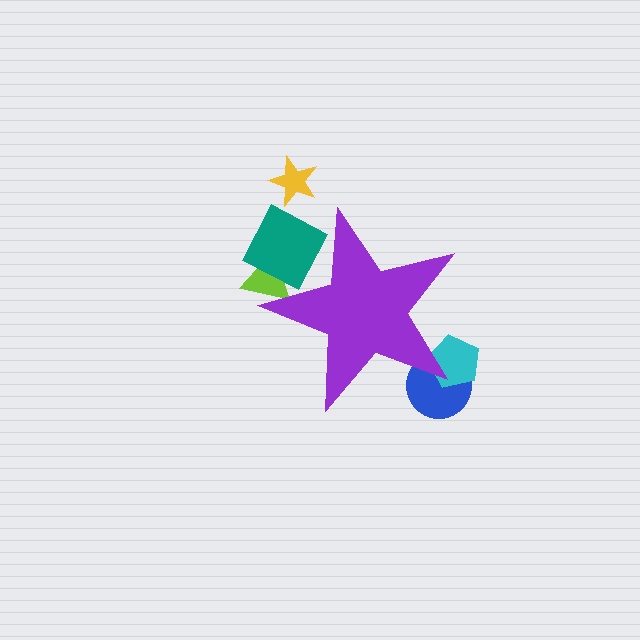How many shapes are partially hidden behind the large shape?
4 shapes are partially hidden.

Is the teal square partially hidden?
Yes, the teal square is partially hidden behind the purple star.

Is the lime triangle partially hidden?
Yes, the lime triangle is partially hidden behind the purple star.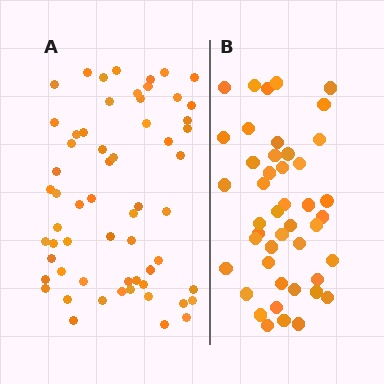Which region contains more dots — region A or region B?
Region A (the left region) has more dots.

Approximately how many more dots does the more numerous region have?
Region A has approximately 15 more dots than region B.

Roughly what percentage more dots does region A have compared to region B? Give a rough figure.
About 35% more.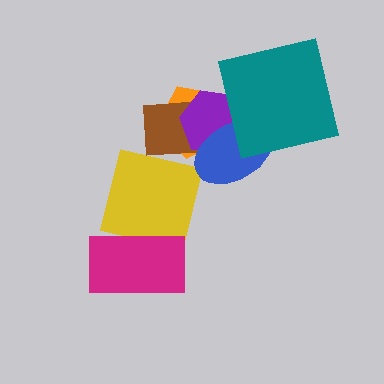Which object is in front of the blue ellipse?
The teal square is in front of the blue ellipse.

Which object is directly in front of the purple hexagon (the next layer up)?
The blue ellipse is directly in front of the purple hexagon.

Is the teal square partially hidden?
No, no other shape covers it.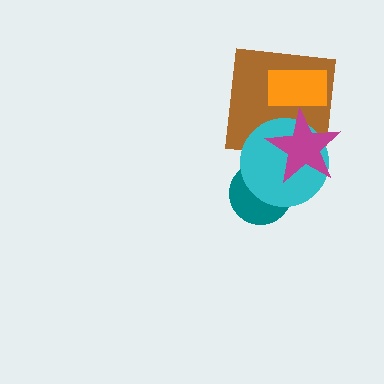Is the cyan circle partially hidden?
Yes, it is partially covered by another shape.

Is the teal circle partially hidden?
Yes, it is partially covered by another shape.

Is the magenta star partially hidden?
No, no other shape covers it.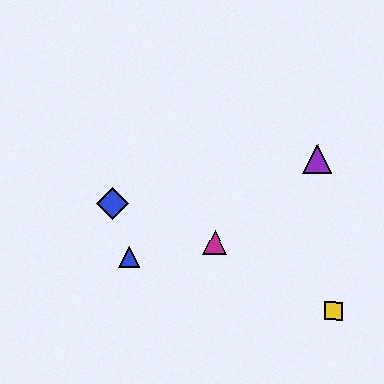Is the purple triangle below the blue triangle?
No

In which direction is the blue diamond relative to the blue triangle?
The blue diamond is above the blue triangle.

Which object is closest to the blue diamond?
The blue triangle is closest to the blue diamond.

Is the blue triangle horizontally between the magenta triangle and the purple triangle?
No